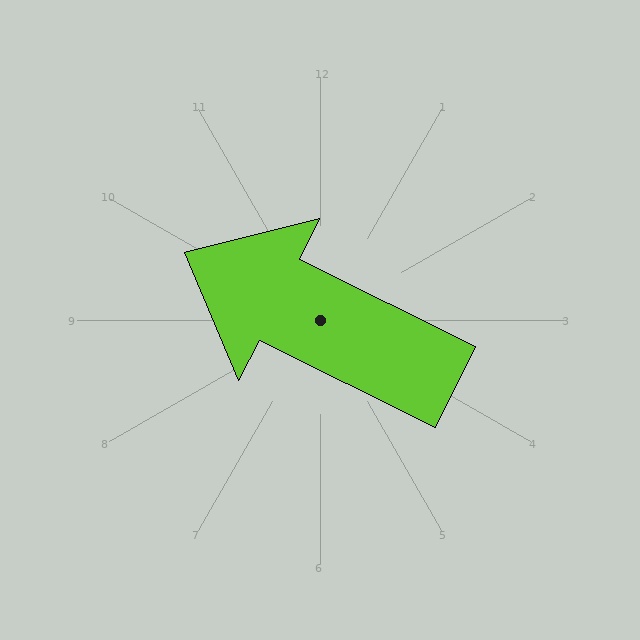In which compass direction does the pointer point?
Northwest.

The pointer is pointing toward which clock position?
Roughly 10 o'clock.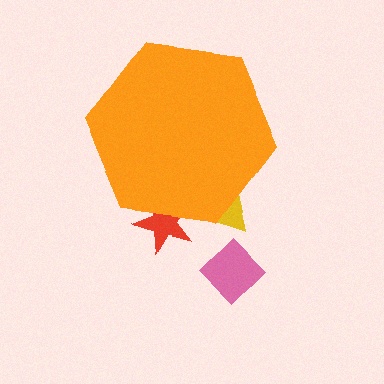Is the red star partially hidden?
Yes, the red star is partially hidden behind the orange hexagon.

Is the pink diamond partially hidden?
No, the pink diamond is fully visible.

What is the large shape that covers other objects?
An orange hexagon.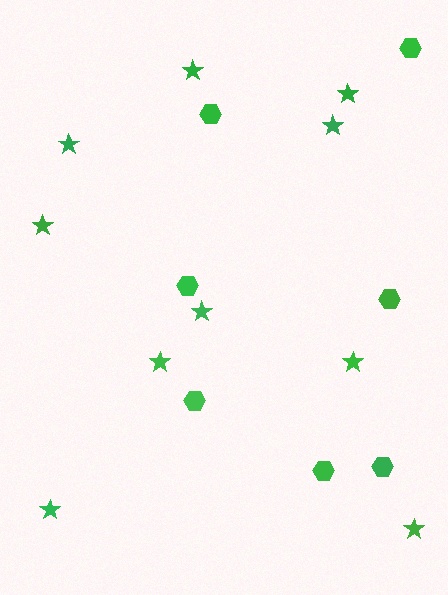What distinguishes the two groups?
There are 2 groups: one group of stars (10) and one group of hexagons (7).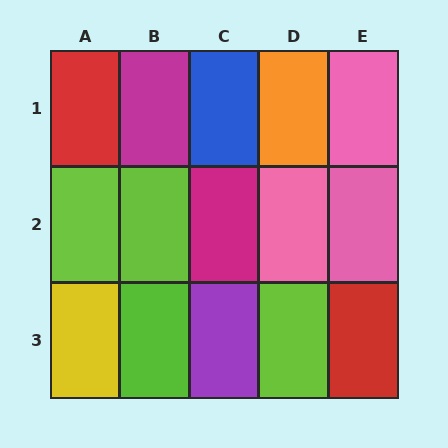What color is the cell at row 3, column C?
Purple.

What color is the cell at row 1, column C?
Blue.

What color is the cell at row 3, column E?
Red.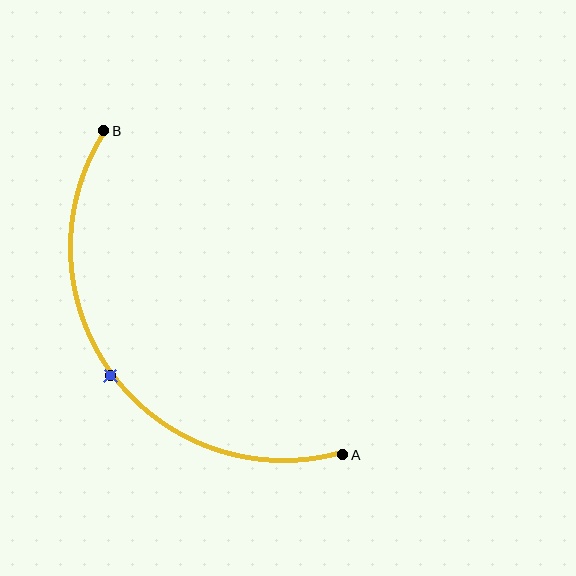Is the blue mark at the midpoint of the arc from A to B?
Yes. The blue mark lies on the arc at equal arc-length from both A and B — it is the arc midpoint.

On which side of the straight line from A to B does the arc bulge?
The arc bulges below and to the left of the straight line connecting A and B.